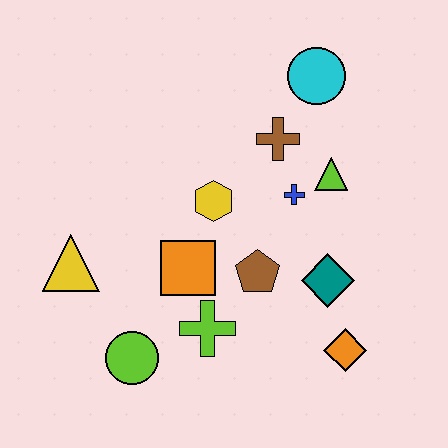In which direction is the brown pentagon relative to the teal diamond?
The brown pentagon is to the left of the teal diamond.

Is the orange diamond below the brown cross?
Yes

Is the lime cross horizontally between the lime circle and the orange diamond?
Yes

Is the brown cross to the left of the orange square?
No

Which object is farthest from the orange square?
The cyan circle is farthest from the orange square.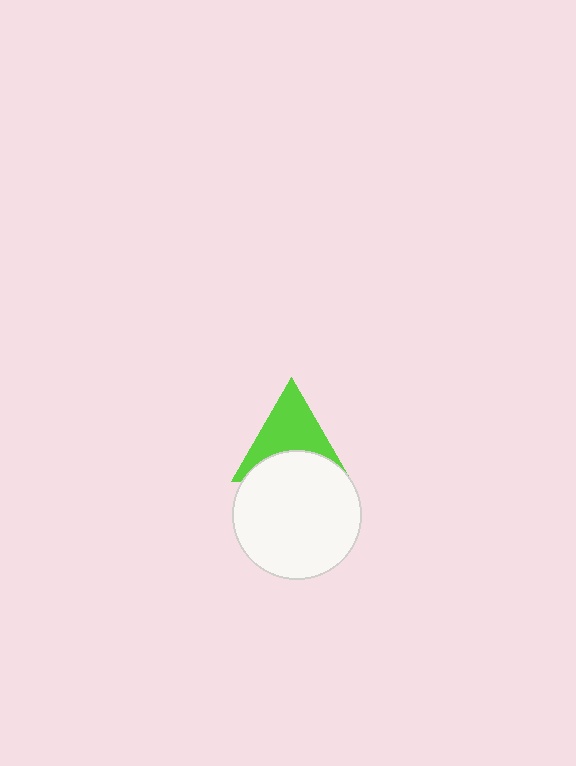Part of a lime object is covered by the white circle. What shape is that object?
It is a triangle.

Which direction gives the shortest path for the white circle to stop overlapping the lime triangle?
Moving down gives the shortest separation.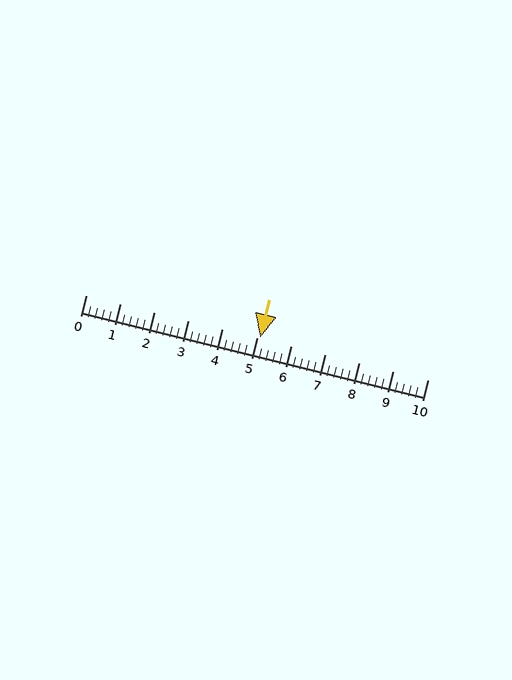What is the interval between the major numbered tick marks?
The major tick marks are spaced 1 units apart.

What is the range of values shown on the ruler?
The ruler shows values from 0 to 10.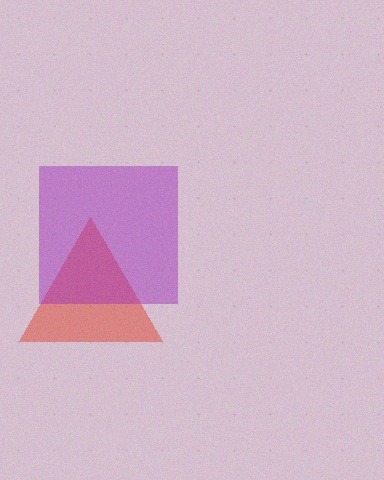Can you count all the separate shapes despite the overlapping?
Yes, there are 2 separate shapes.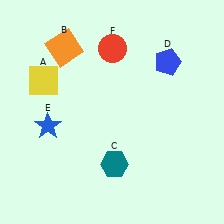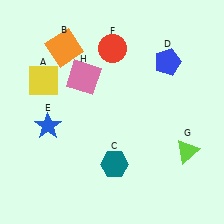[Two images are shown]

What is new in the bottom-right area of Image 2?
A lime triangle (G) was added in the bottom-right area of Image 2.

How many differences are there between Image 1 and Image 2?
There are 2 differences between the two images.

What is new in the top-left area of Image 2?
A pink square (H) was added in the top-left area of Image 2.